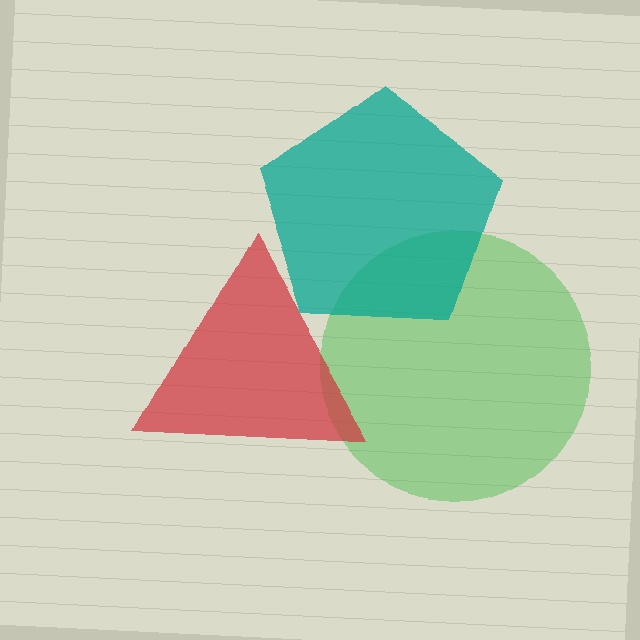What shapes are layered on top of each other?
The layered shapes are: a green circle, a red triangle, a teal pentagon.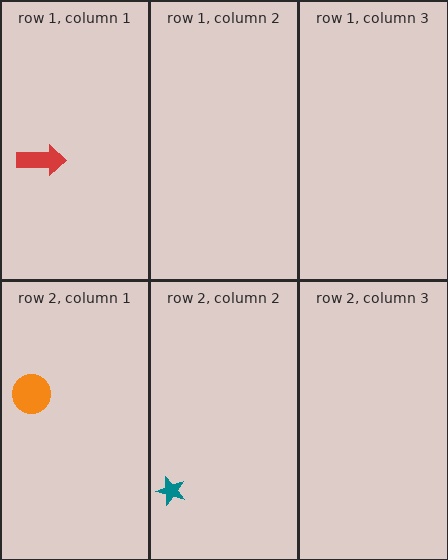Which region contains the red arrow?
The row 1, column 1 region.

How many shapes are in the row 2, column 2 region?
1.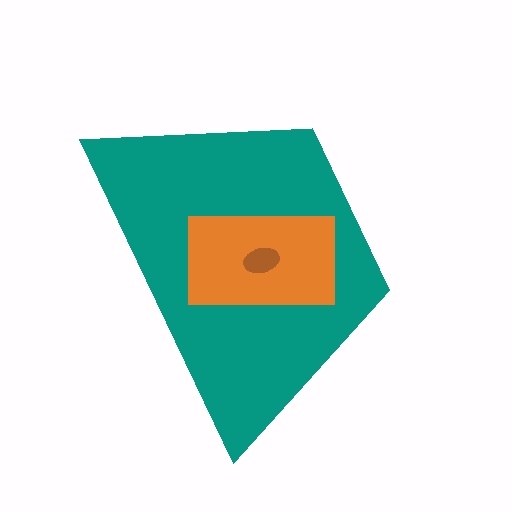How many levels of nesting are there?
3.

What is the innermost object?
The brown ellipse.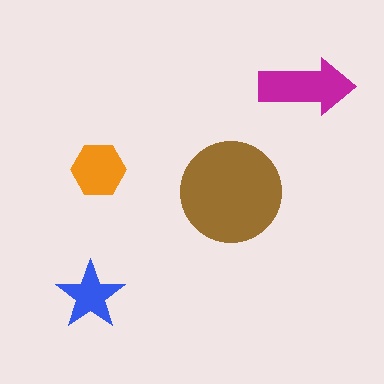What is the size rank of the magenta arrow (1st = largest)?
2nd.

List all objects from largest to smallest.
The brown circle, the magenta arrow, the orange hexagon, the blue star.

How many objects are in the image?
There are 4 objects in the image.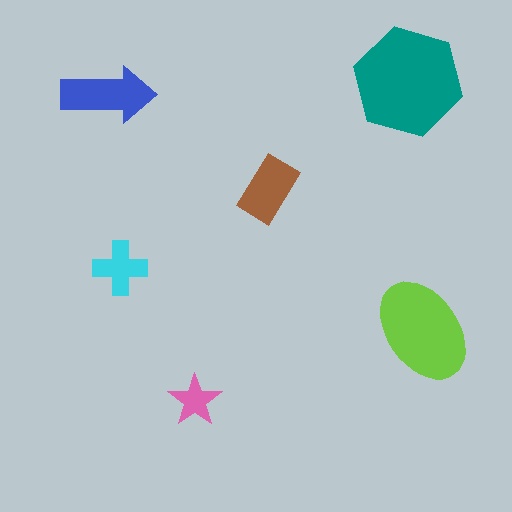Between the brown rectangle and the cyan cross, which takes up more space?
The brown rectangle.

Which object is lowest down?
The pink star is bottommost.